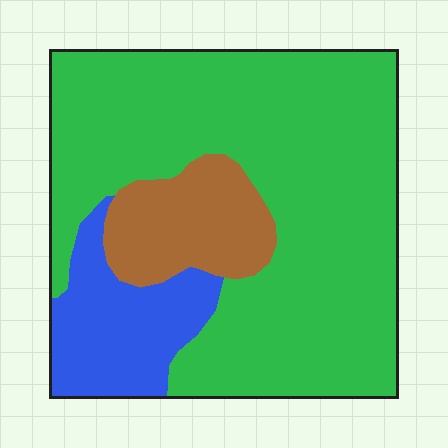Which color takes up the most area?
Green, at roughly 70%.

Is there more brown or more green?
Green.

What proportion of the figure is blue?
Blue takes up less than a quarter of the figure.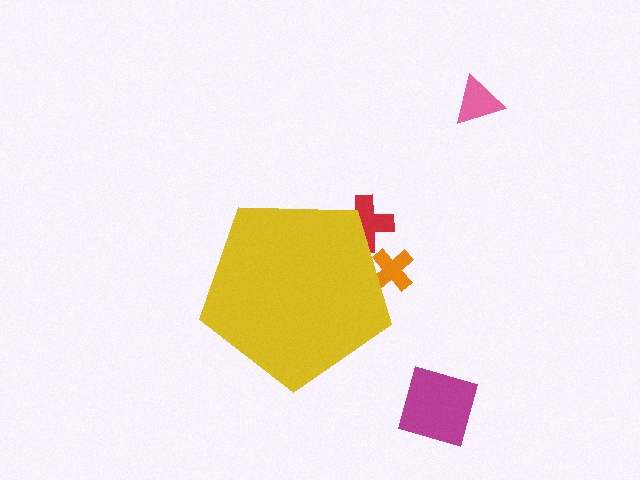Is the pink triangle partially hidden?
No, the pink triangle is fully visible.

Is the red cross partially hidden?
Yes, the red cross is partially hidden behind the yellow pentagon.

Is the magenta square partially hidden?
No, the magenta square is fully visible.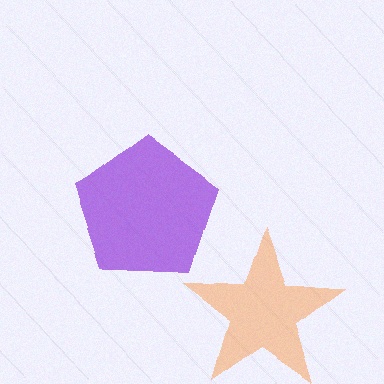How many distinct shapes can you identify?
There are 2 distinct shapes: an orange star, a purple pentagon.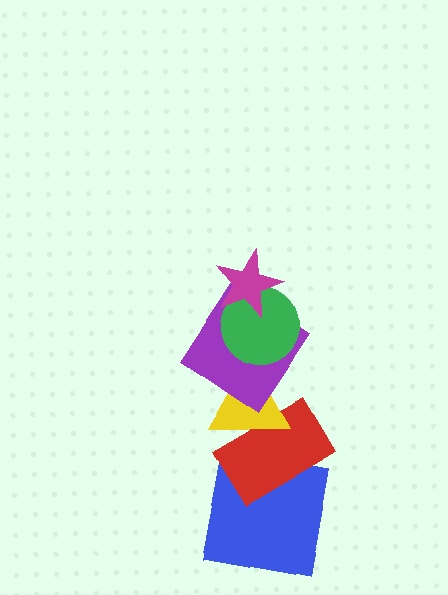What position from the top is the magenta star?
The magenta star is 1st from the top.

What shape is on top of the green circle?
The magenta star is on top of the green circle.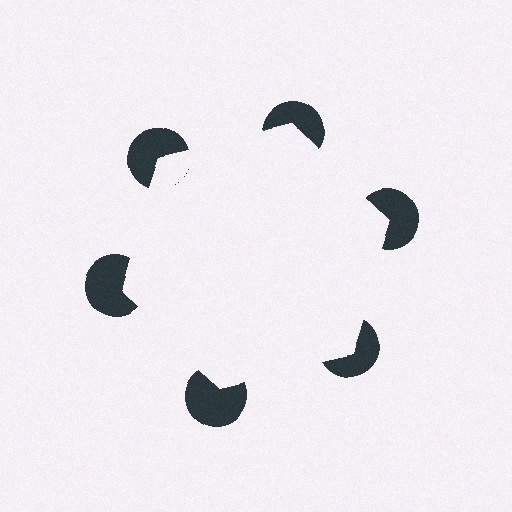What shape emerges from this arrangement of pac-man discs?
An illusory hexagon — its edges are inferred from the aligned wedge cuts in the pac-man discs, not physically drawn.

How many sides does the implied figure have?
6 sides.